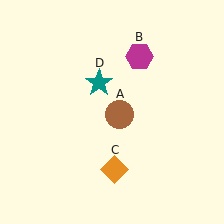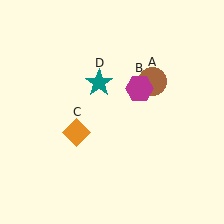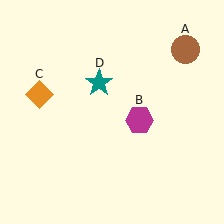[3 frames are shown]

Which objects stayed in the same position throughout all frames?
Teal star (object D) remained stationary.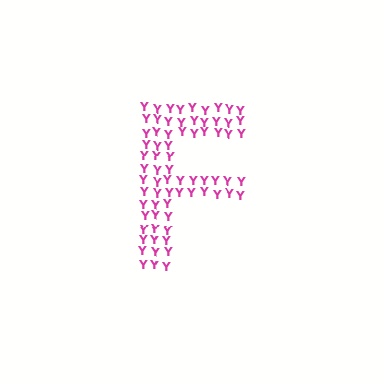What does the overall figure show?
The overall figure shows the letter F.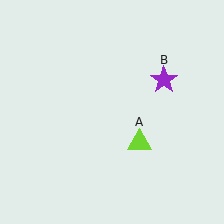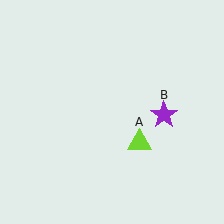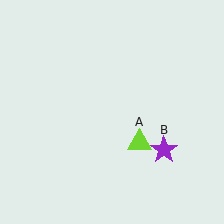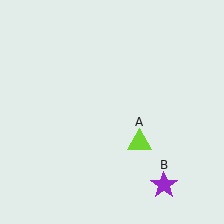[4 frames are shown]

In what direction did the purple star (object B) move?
The purple star (object B) moved down.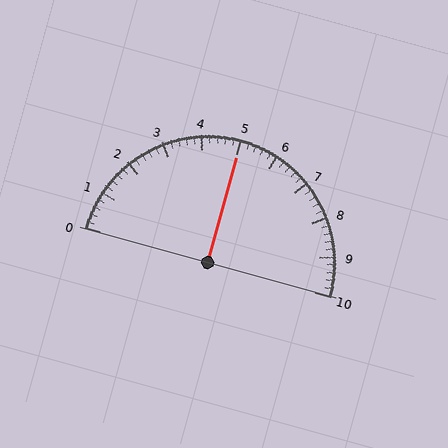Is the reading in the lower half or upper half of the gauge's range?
The reading is in the upper half of the range (0 to 10).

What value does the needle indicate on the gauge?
The needle indicates approximately 5.0.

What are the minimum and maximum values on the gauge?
The gauge ranges from 0 to 10.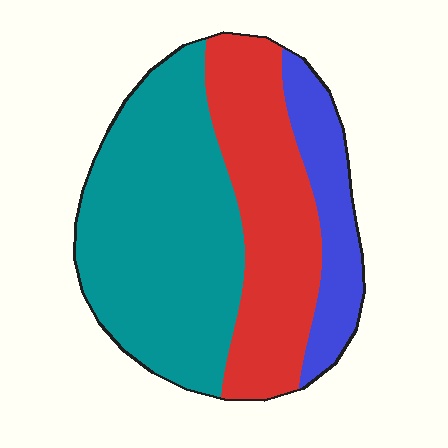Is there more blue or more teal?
Teal.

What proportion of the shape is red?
Red covers roughly 35% of the shape.